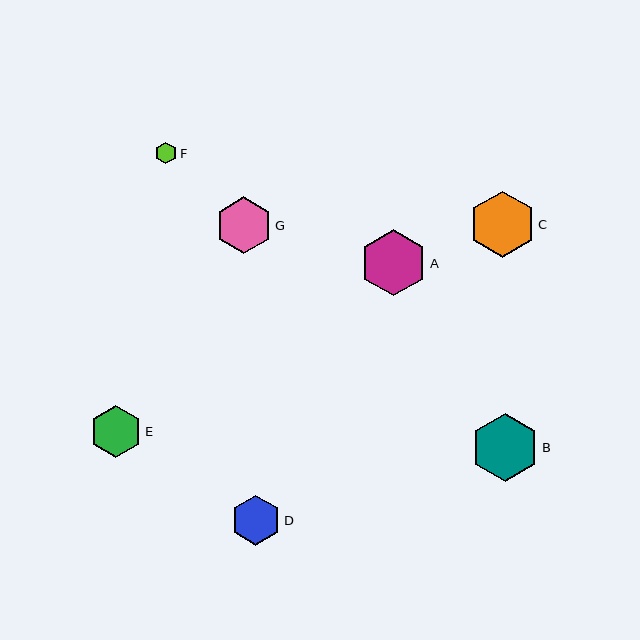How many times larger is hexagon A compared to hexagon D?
Hexagon A is approximately 1.3 times the size of hexagon D.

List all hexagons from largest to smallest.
From largest to smallest: B, A, C, G, E, D, F.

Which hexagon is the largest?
Hexagon B is the largest with a size of approximately 68 pixels.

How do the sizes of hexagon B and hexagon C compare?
Hexagon B and hexagon C are approximately the same size.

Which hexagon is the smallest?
Hexagon F is the smallest with a size of approximately 22 pixels.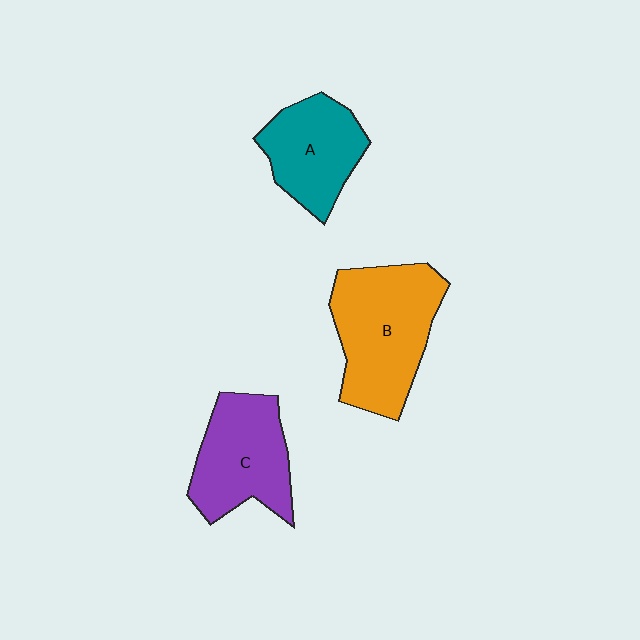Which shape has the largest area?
Shape B (orange).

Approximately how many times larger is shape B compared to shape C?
Approximately 1.3 times.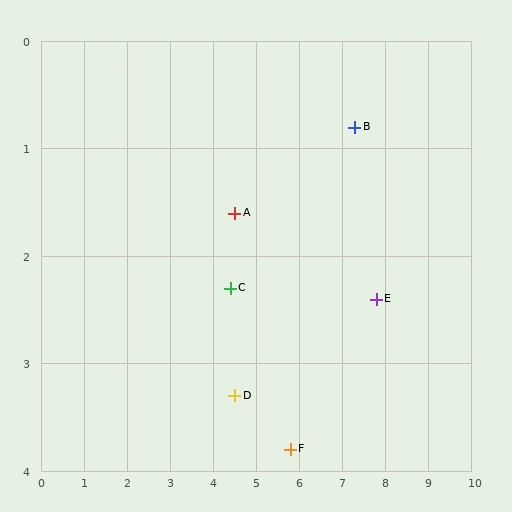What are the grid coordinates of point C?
Point C is at approximately (4.4, 2.3).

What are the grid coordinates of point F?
Point F is at approximately (5.8, 3.8).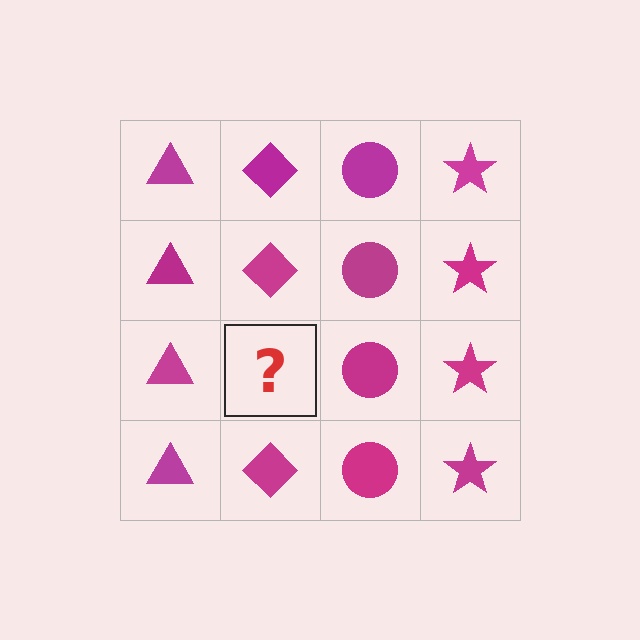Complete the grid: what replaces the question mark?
The question mark should be replaced with a magenta diamond.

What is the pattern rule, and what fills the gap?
The rule is that each column has a consistent shape. The gap should be filled with a magenta diamond.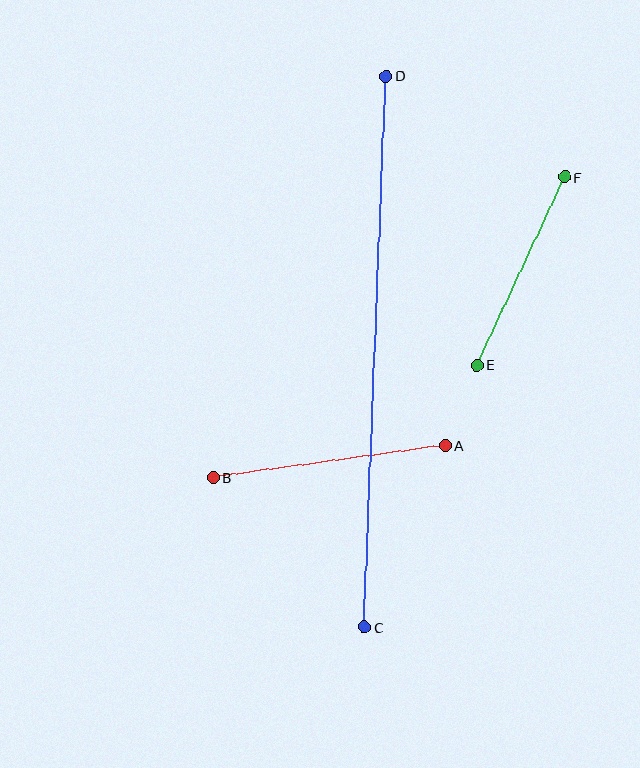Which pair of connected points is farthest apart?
Points C and D are farthest apart.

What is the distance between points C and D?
The distance is approximately 552 pixels.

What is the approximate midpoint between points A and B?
The midpoint is at approximately (330, 462) pixels.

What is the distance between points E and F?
The distance is approximately 208 pixels.